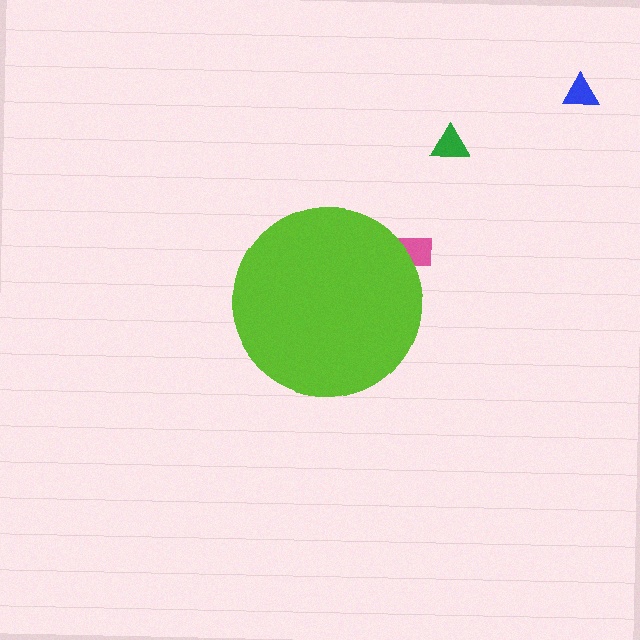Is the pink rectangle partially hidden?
Yes, the pink rectangle is partially hidden behind the lime circle.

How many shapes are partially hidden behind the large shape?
1 shape is partially hidden.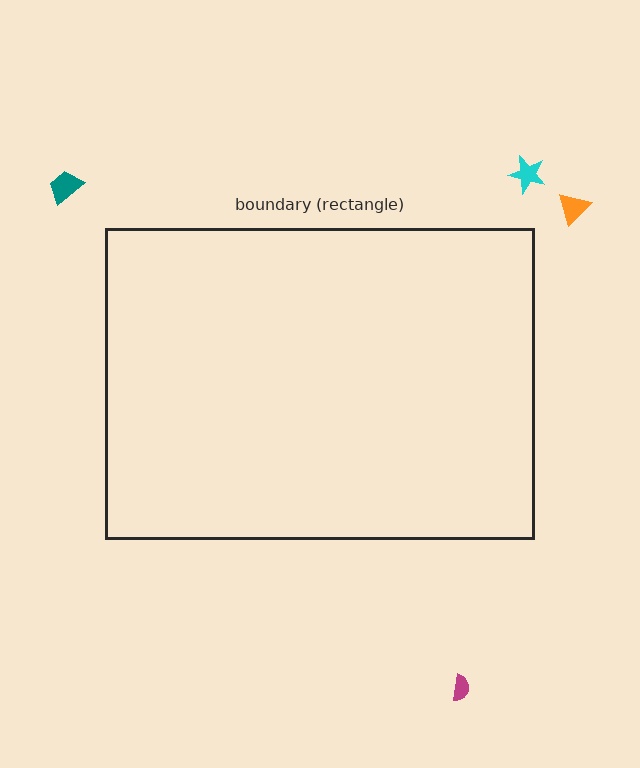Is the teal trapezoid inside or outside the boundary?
Outside.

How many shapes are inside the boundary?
0 inside, 4 outside.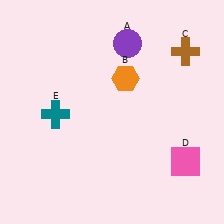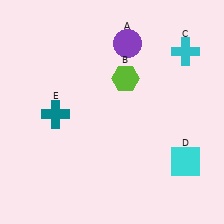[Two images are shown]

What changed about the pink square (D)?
In Image 1, D is pink. In Image 2, it changed to cyan.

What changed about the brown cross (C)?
In Image 1, C is brown. In Image 2, it changed to cyan.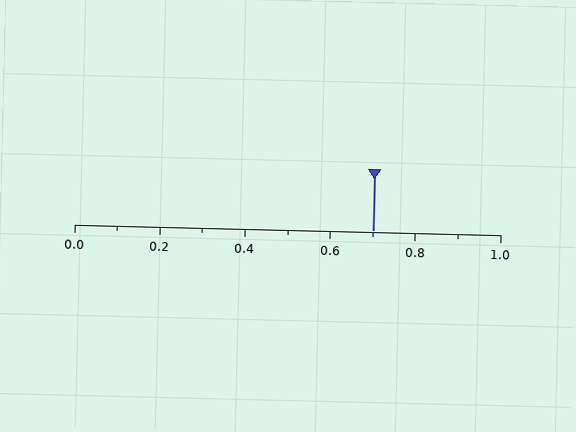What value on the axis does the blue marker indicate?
The marker indicates approximately 0.7.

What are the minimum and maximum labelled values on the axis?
The axis runs from 0.0 to 1.0.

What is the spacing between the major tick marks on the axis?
The major ticks are spaced 0.2 apart.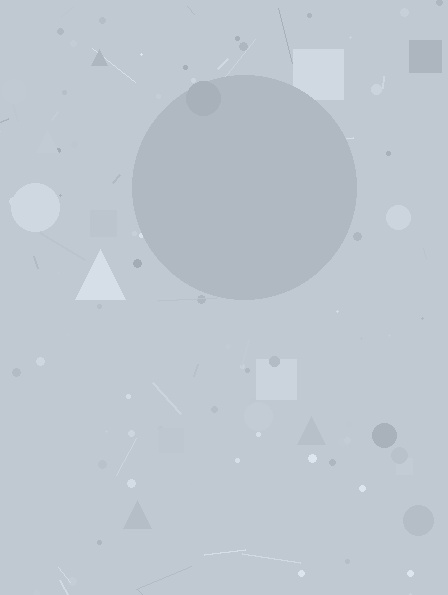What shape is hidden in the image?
A circle is hidden in the image.